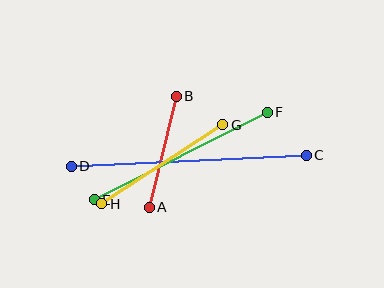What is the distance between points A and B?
The distance is approximately 114 pixels.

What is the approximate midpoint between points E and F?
The midpoint is at approximately (181, 156) pixels.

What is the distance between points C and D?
The distance is approximately 235 pixels.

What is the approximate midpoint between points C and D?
The midpoint is at approximately (189, 161) pixels.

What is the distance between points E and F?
The distance is approximately 194 pixels.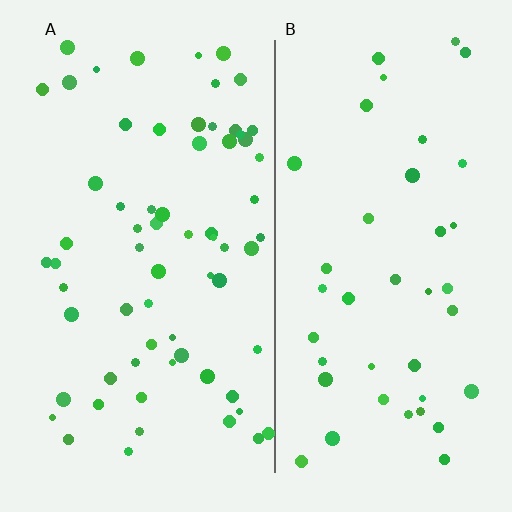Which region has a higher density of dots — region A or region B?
A (the left).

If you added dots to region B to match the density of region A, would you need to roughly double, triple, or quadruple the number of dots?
Approximately double.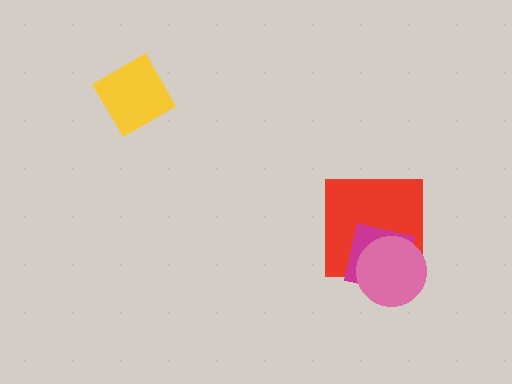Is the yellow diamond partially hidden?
No, no other shape covers it.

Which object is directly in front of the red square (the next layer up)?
The magenta square is directly in front of the red square.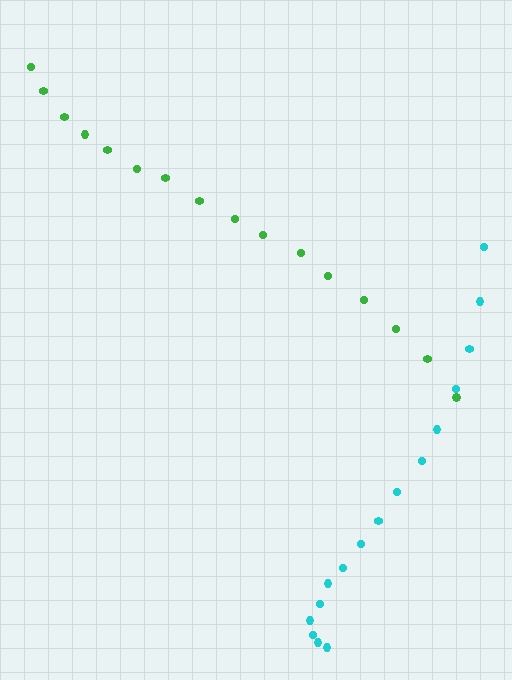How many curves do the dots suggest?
There are 2 distinct paths.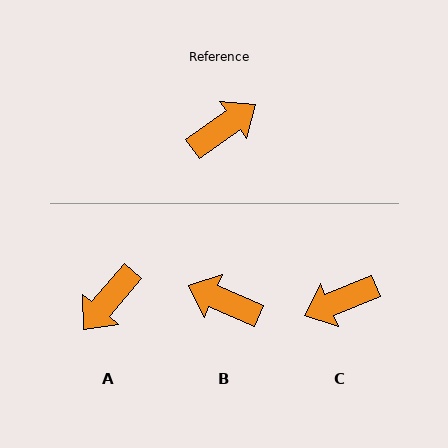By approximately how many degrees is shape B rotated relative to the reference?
Approximately 121 degrees counter-clockwise.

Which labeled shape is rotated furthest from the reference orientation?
C, about 167 degrees away.